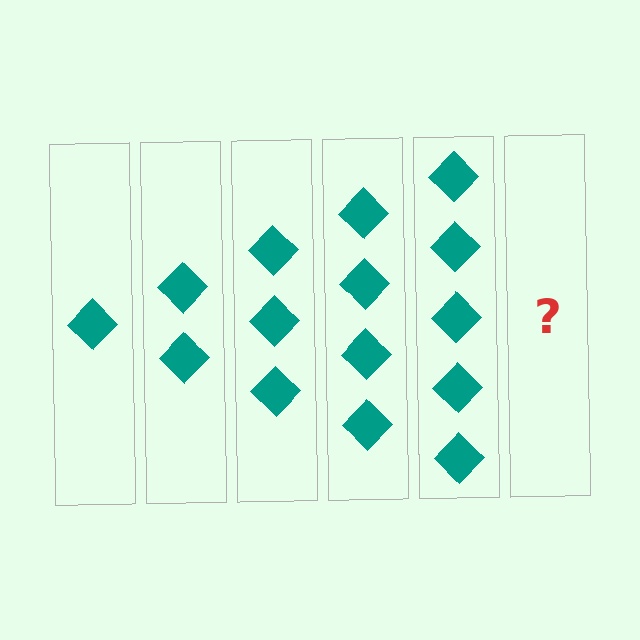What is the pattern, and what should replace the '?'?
The pattern is that each step adds one more diamond. The '?' should be 6 diamonds.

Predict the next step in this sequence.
The next step is 6 diamonds.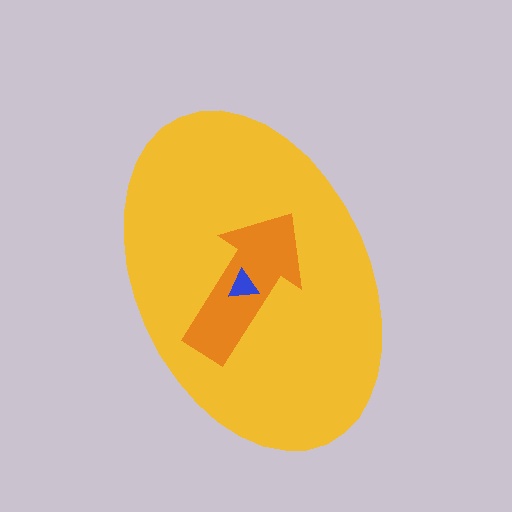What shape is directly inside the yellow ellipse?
The orange arrow.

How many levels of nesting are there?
3.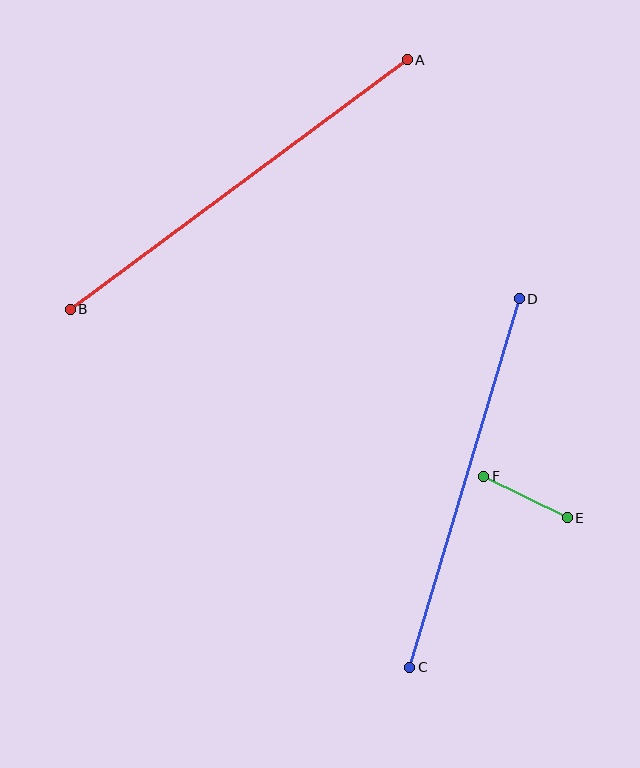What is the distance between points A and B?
The distance is approximately 419 pixels.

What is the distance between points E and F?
The distance is approximately 93 pixels.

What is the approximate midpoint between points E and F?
The midpoint is at approximately (525, 497) pixels.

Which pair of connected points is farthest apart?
Points A and B are farthest apart.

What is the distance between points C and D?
The distance is approximately 385 pixels.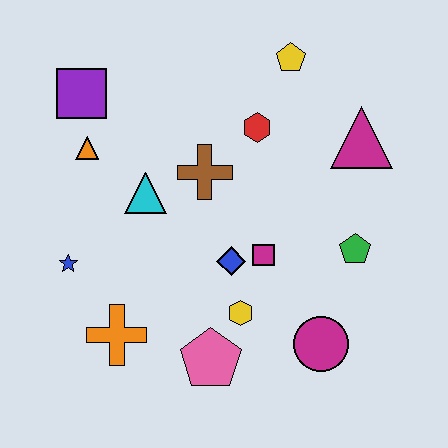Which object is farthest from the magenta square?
The purple square is farthest from the magenta square.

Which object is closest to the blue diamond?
The magenta square is closest to the blue diamond.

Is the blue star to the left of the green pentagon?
Yes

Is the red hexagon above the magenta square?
Yes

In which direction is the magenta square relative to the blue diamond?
The magenta square is to the right of the blue diamond.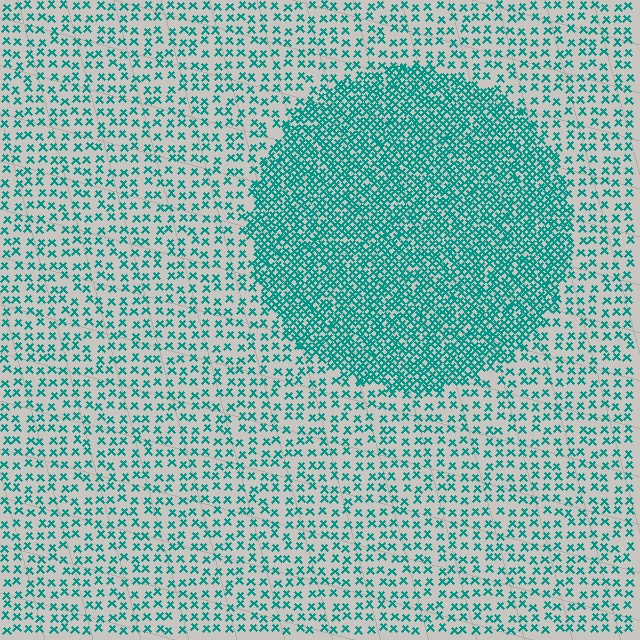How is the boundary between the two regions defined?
The boundary is defined by a change in element density (approximately 2.6x ratio). All elements are the same color, size, and shape.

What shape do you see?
I see a circle.